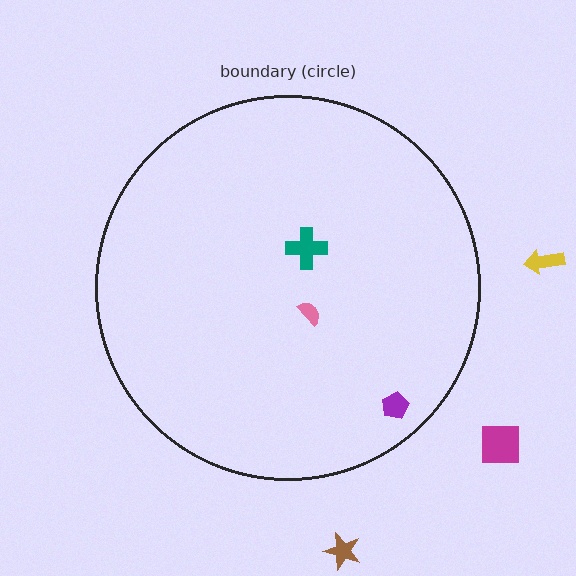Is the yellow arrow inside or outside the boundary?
Outside.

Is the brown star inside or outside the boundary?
Outside.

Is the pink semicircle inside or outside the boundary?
Inside.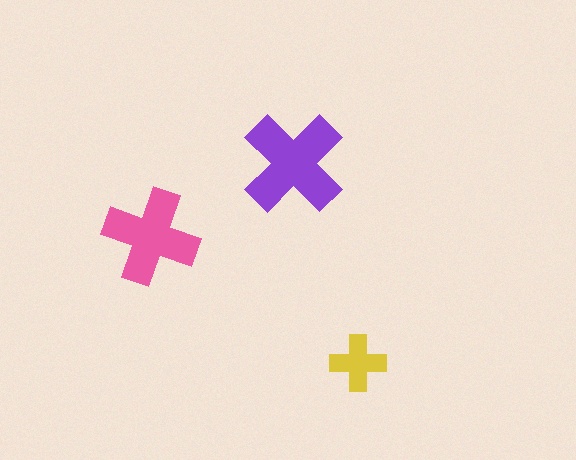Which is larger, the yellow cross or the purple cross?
The purple one.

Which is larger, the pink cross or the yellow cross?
The pink one.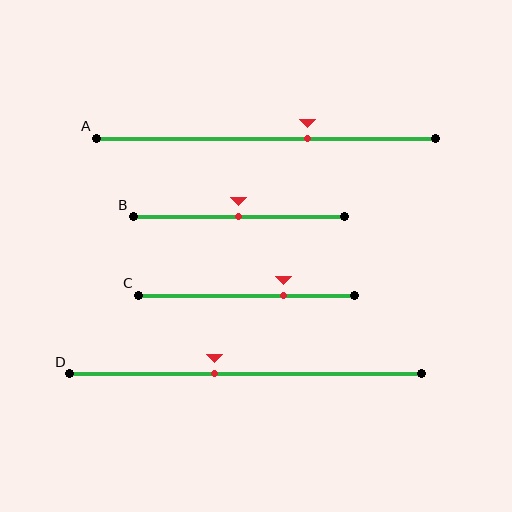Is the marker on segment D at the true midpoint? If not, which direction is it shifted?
No, the marker on segment D is shifted to the left by about 9% of the segment length.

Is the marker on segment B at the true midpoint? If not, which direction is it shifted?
Yes, the marker on segment B is at the true midpoint.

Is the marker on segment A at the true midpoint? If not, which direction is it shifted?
No, the marker on segment A is shifted to the right by about 12% of the segment length.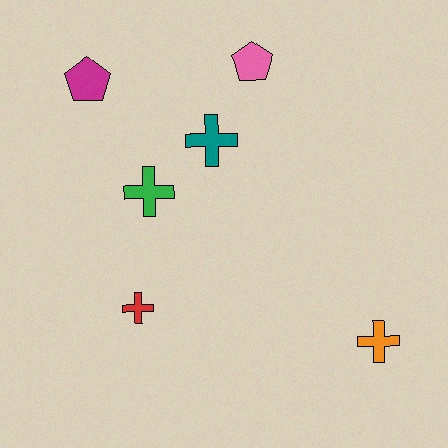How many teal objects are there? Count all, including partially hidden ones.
There is 1 teal object.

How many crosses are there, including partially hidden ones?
There are 4 crosses.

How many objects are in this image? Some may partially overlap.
There are 6 objects.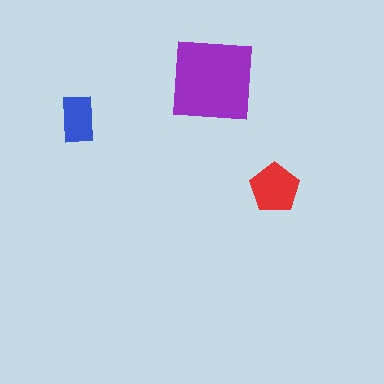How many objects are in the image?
There are 3 objects in the image.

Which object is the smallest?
The blue rectangle.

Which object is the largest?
The purple square.